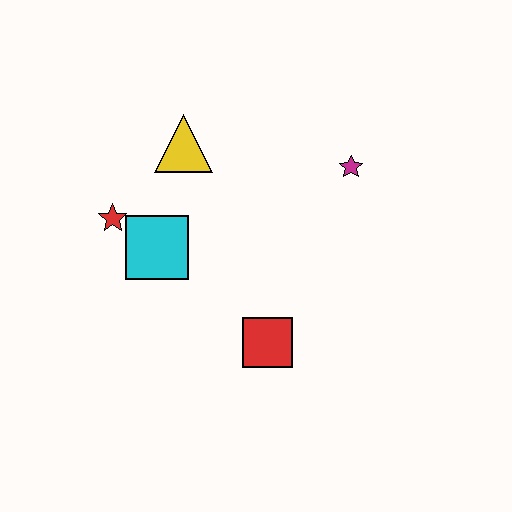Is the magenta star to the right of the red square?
Yes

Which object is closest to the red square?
The cyan square is closest to the red square.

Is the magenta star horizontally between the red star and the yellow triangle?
No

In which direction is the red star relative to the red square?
The red star is to the left of the red square.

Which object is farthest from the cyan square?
The magenta star is farthest from the cyan square.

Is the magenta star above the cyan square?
Yes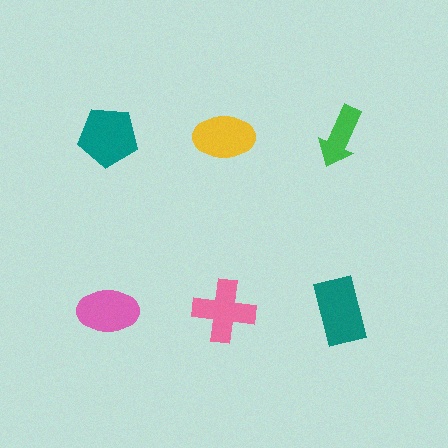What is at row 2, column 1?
A pink ellipse.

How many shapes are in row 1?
3 shapes.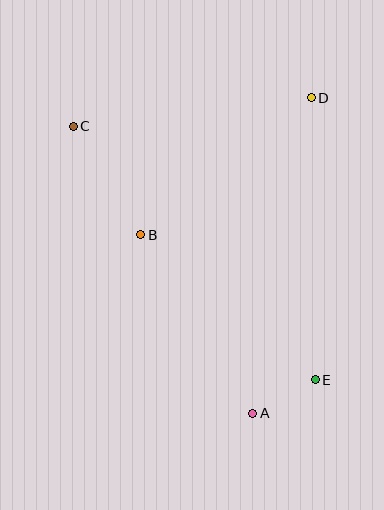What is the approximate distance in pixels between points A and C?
The distance between A and C is approximately 339 pixels.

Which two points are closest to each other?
Points A and E are closest to each other.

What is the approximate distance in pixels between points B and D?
The distance between B and D is approximately 219 pixels.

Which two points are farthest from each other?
Points C and E are farthest from each other.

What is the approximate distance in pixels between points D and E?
The distance between D and E is approximately 282 pixels.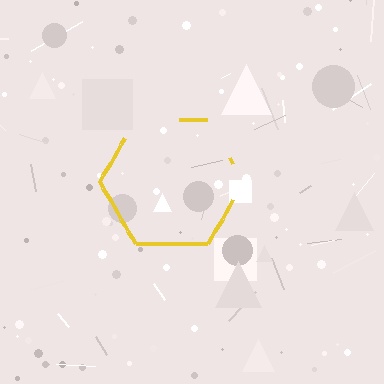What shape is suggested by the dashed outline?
The dashed outline suggests a hexagon.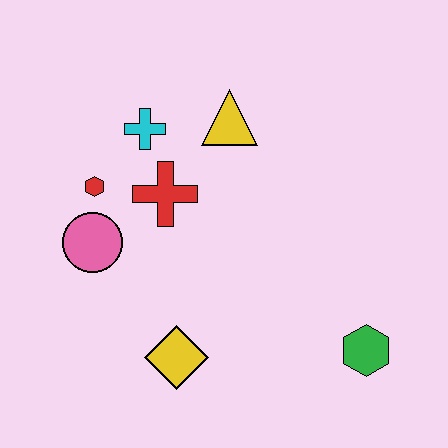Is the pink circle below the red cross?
Yes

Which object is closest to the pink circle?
The red hexagon is closest to the pink circle.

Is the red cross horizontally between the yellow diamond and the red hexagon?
Yes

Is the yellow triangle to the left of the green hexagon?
Yes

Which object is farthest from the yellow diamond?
The yellow triangle is farthest from the yellow diamond.